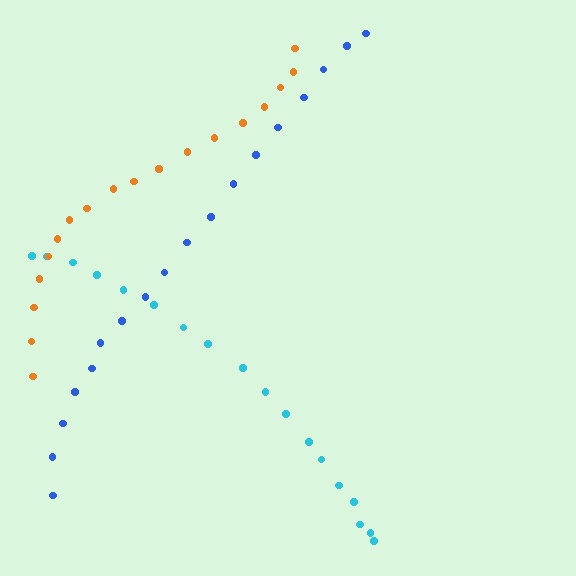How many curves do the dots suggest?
There are 3 distinct paths.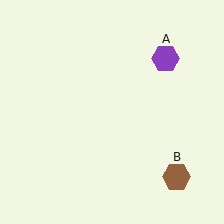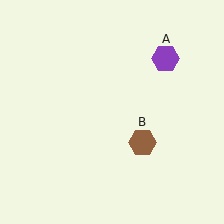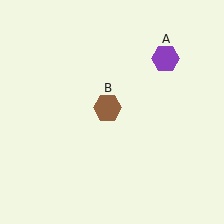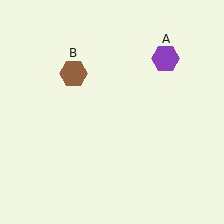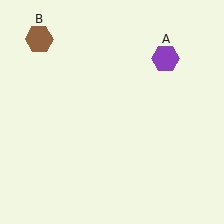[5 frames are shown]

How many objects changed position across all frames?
1 object changed position: brown hexagon (object B).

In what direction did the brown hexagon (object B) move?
The brown hexagon (object B) moved up and to the left.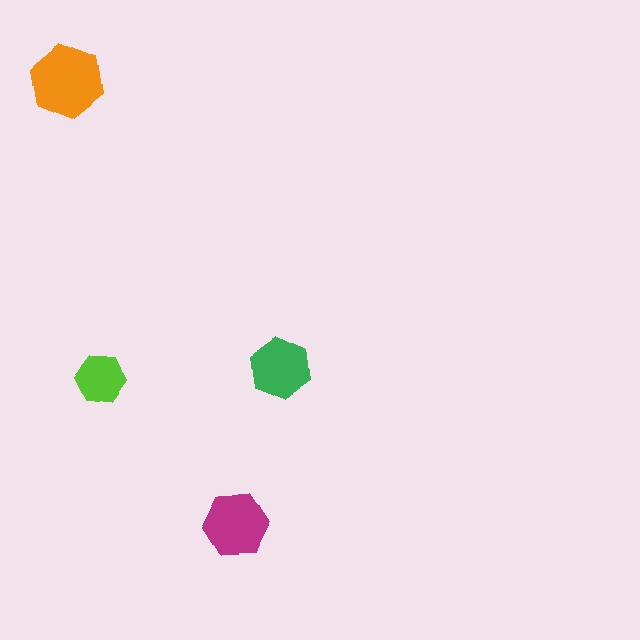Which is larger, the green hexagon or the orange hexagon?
The orange one.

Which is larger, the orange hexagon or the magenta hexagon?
The orange one.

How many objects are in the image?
There are 4 objects in the image.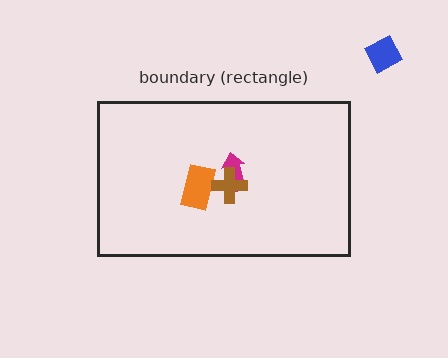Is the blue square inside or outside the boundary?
Outside.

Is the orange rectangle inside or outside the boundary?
Inside.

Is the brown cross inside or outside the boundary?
Inside.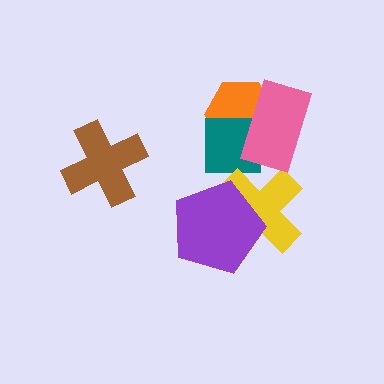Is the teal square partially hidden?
Yes, it is partially covered by another shape.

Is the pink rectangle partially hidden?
No, no other shape covers it.